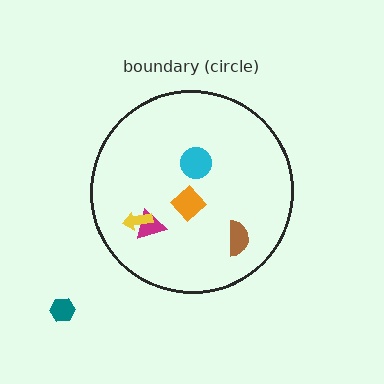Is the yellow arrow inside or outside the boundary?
Inside.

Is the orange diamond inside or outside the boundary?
Inside.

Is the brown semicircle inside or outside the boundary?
Inside.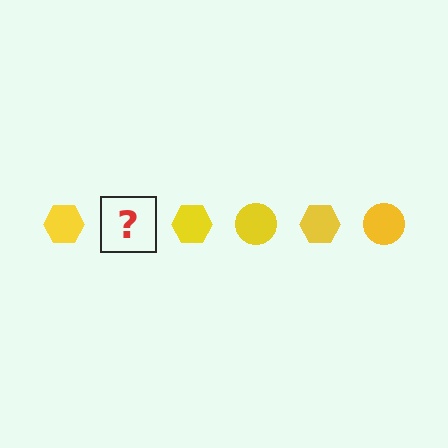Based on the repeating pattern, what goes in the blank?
The blank should be a yellow circle.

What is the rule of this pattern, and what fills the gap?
The rule is that the pattern cycles through hexagon, circle shapes in yellow. The gap should be filled with a yellow circle.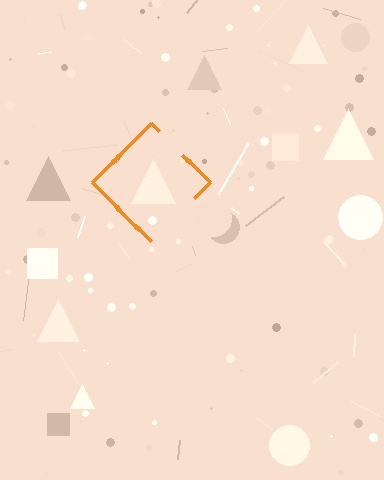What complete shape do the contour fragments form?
The contour fragments form a diamond.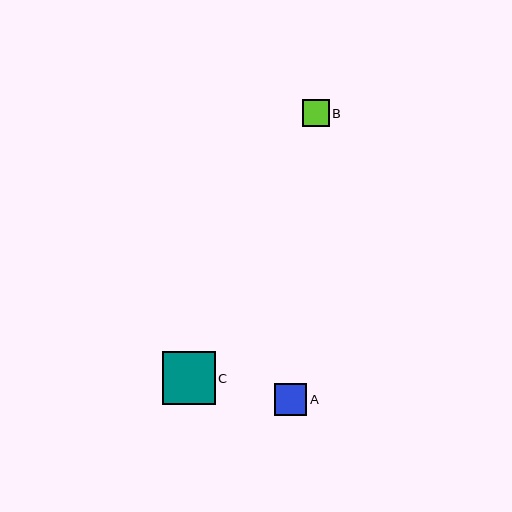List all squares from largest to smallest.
From largest to smallest: C, A, B.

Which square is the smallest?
Square B is the smallest with a size of approximately 27 pixels.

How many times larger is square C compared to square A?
Square C is approximately 1.7 times the size of square A.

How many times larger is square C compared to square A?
Square C is approximately 1.7 times the size of square A.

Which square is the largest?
Square C is the largest with a size of approximately 53 pixels.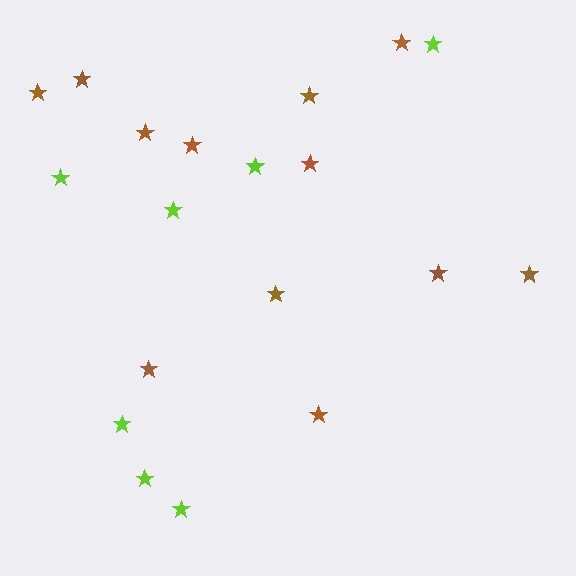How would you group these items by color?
There are 2 groups: one group of lime stars (7) and one group of brown stars (12).